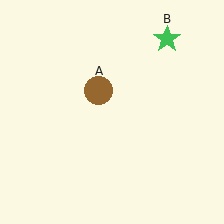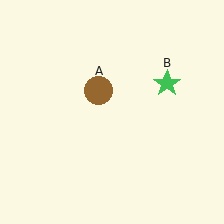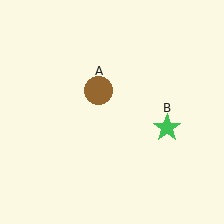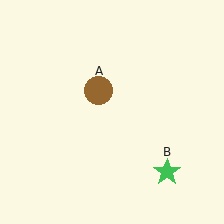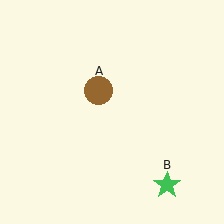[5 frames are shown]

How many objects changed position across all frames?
1 object changed position: green star (object B).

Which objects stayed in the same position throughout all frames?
Brown circle (object A) remained stationary.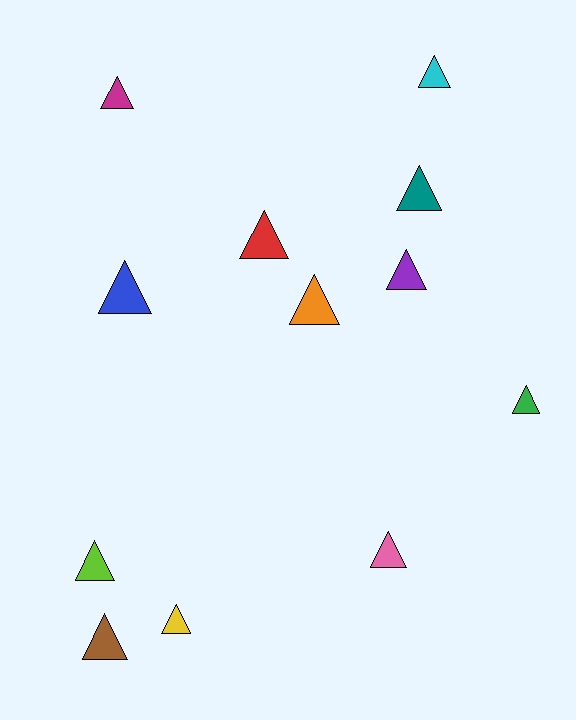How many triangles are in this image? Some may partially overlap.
There are 12 triangles.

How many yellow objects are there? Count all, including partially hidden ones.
There is 1 yellow object.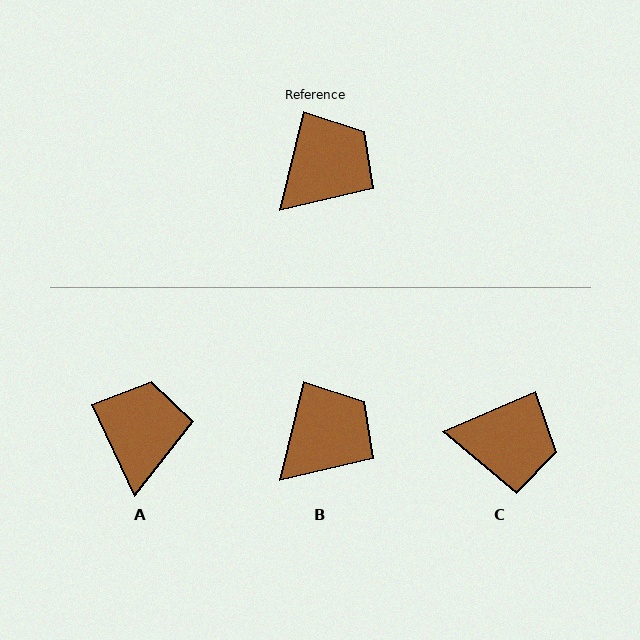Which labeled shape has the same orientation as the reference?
B.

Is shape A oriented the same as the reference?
No, it is off by about 39 degrees.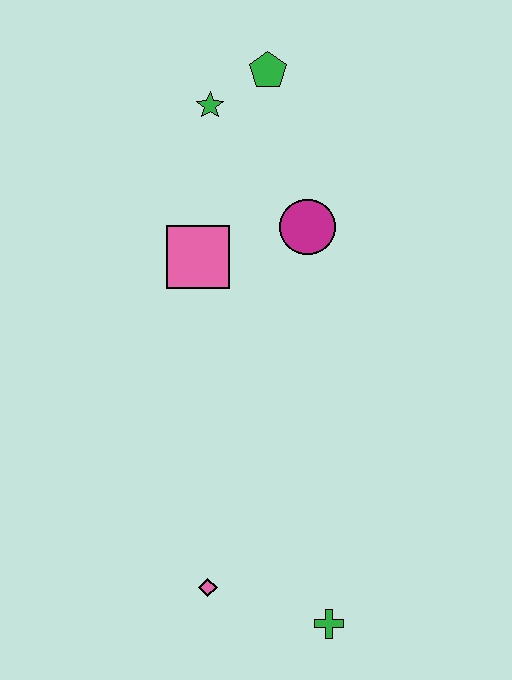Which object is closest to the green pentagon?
The green star is closest to the green pentagon.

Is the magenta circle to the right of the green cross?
No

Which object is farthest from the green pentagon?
The green cross is farthest from the green pentagon.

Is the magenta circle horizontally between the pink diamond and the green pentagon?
No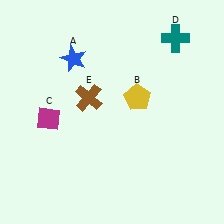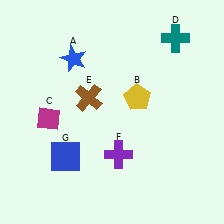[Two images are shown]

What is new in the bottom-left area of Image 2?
A blue square (G) was added in the bottom-left area of Image 2.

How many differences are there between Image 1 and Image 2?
There are 2 differences between the two images.